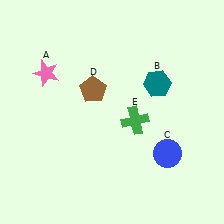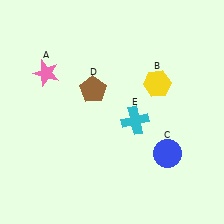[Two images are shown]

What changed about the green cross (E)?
In Image 1, E is green. In Image 2, it changed to cyan.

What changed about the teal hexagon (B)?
In Image 1, B is teal. In Image 2, it changed to yellow.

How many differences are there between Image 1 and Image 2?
There are 2 differences between the two images.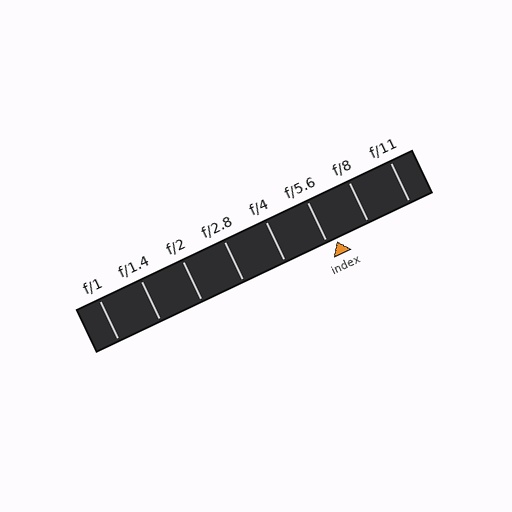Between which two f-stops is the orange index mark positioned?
The index mark is between f/5.6 and f/8.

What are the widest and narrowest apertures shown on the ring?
The widest aperture shown is f/1 and the narrowest is f/11.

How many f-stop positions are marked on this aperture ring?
There are 8 f-stop positions marked.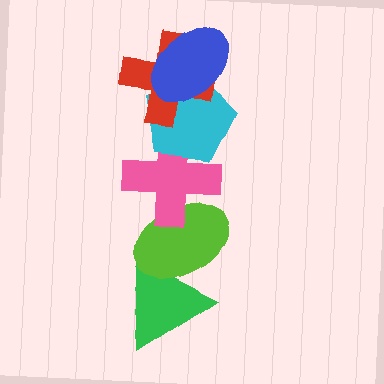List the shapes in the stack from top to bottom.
From top to bottom: the blue ellipse, the red cross, the cyan pentagon, the pink cross, the lime ellipse, the green triangle.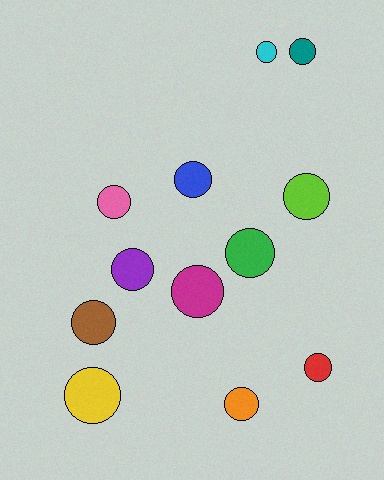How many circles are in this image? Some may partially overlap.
There are 12 circles.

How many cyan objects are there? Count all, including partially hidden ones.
There is 1 cyan object.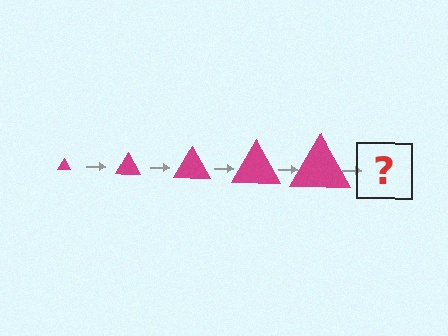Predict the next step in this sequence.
The next step is a magenta triangle, larger than the previous one.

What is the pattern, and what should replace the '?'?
The pattern is that the triangle gets progressively larger each step. The '?' should be a magenta triangle, larger than the previous one.